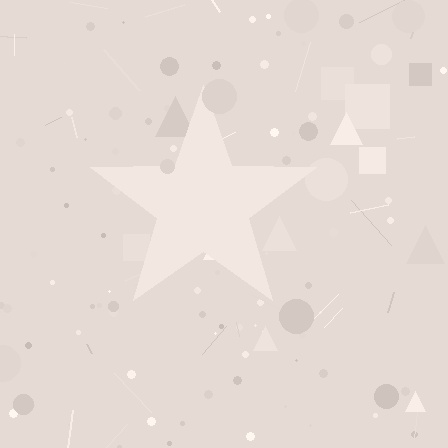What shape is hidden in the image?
A star is hidden in the image.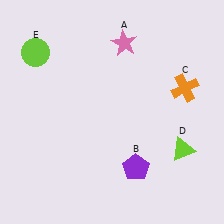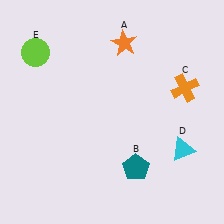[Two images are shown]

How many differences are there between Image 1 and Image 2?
There are 3 differences between the two images.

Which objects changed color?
A changed from pink to orange. B changed from purple to teal. D changed from lime to cyan.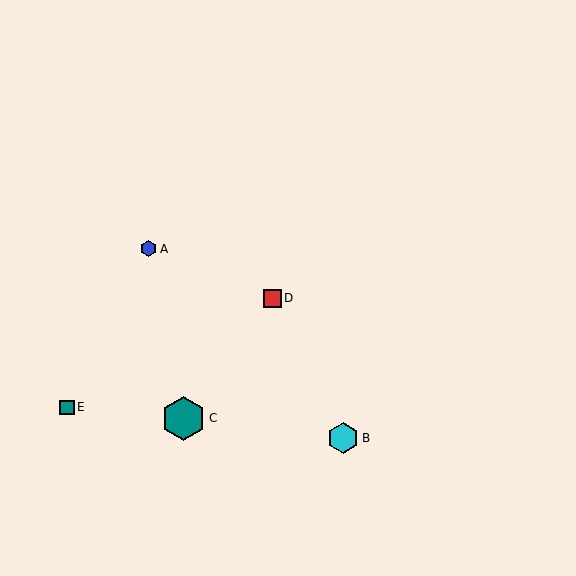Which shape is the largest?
The teal hexagon (labeled C) is the largest.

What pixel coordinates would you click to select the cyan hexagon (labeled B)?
Click at (343, 438) to select the cyan hexagon B.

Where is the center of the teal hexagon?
The center of the teal hexagon is at (184, 418).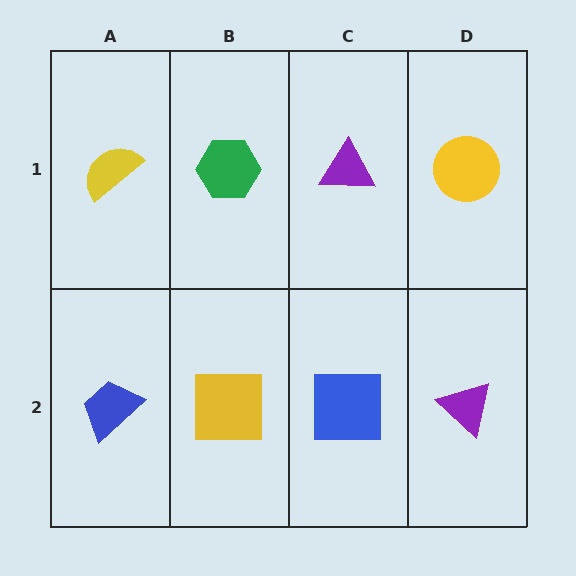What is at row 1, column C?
A purple triangle.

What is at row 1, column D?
A yellow circle.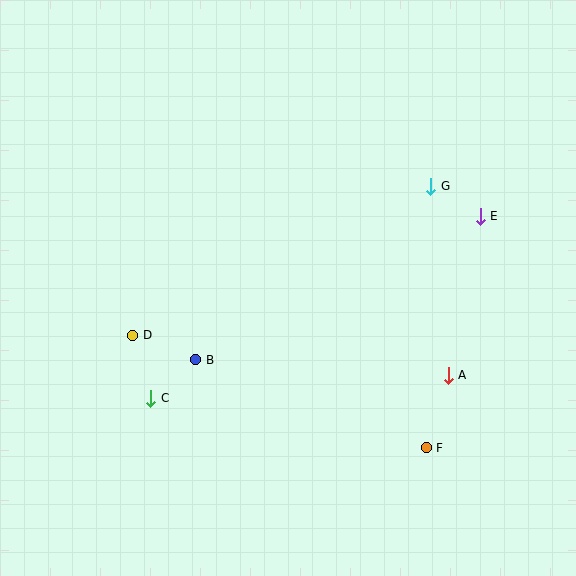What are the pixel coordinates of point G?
Point G is at (431, 186).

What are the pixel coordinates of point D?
Point D is at (133, 335).